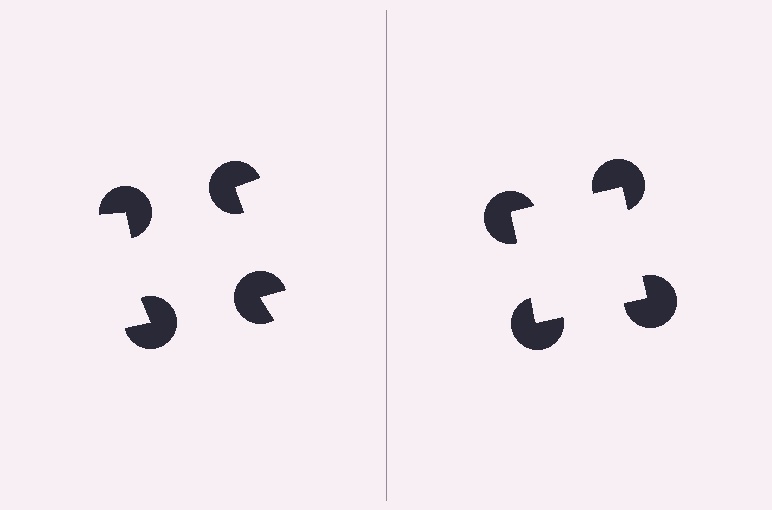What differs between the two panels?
The pac-man discs are positioned identically on both sides; only the wedge orientations differ. On the right they align to a square; on the left they are misaligned.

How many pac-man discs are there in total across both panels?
8 — 4 on each side.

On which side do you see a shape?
An illusory square appears on the right side. On the left side the wedge cuts are rotated, so no coherent shape forms.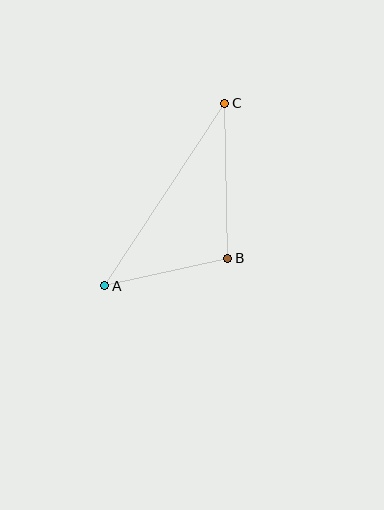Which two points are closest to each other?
Points A and B are closest to each other.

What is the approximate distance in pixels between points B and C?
The distance between B and C is approximately 155 pixels.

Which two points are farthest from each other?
Points A and C are farthest from each other.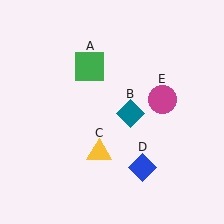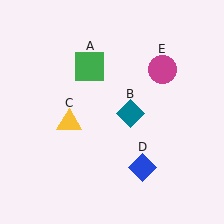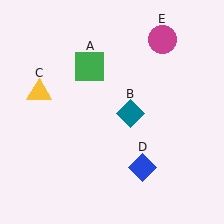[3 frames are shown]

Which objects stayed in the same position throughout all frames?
Green square (object A) and teal diamond (object B) and blue diamond (object D) remained stationary.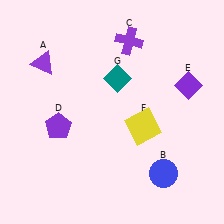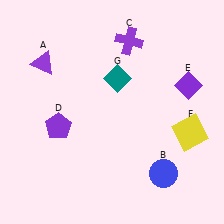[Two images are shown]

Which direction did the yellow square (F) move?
The yellow square (F) moved right.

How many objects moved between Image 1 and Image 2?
1 object moved between the two images.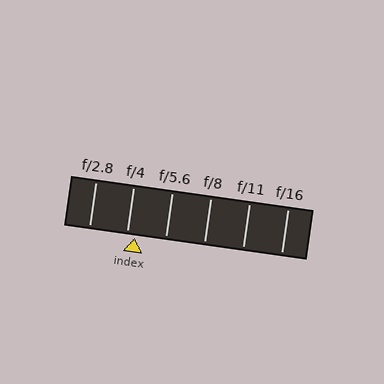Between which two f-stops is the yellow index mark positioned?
The index mark is between f/4 and f/5.6.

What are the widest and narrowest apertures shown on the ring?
The widest aperture shown is f/2.8 and the narrowest is f/16.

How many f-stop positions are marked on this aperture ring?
There are 6 f-stop positions marked.